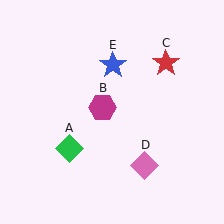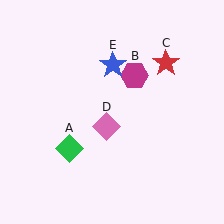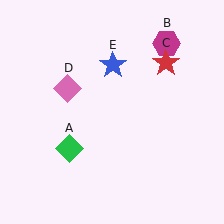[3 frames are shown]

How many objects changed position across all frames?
2 objects changed position: magenta hexagon (object B), pink diamond (object D).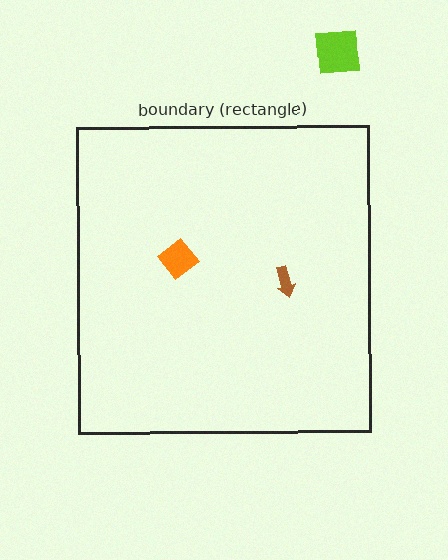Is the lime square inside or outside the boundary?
Outside.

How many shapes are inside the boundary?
2 inside, 1 outside.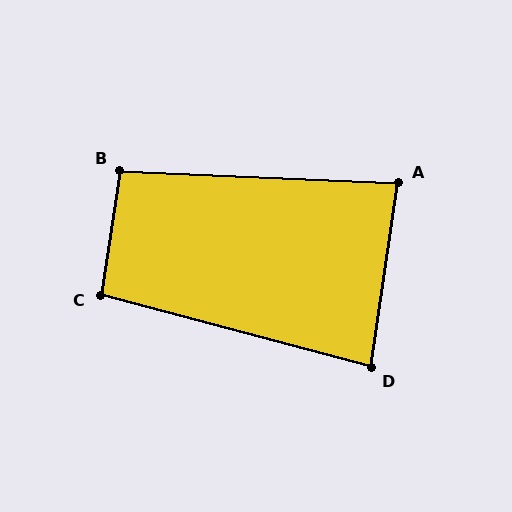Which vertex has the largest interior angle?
B, at approximately 97 degrees.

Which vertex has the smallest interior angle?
D, at approximately 83 degrees.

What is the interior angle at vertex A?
Approximately 84 degrees (acute).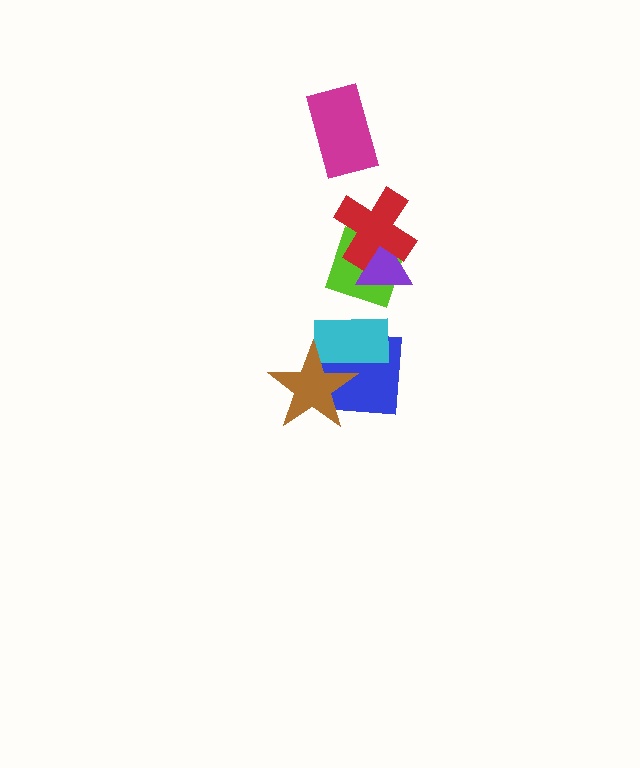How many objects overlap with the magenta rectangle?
0 objects overlap with the magenta rectangle.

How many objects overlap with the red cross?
2 objects overlap with the red cross.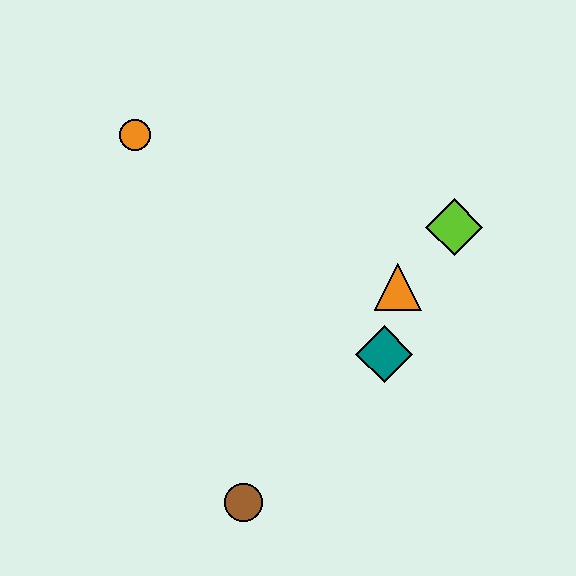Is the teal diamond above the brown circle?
Yes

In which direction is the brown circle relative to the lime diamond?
The brown circle is below the lime diamond.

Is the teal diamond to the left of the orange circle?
No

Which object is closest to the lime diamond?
The orange triangle is closest to the lime diamond.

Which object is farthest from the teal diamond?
The orange circle is farthest from the teal diamond.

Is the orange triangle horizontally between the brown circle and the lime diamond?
Yes